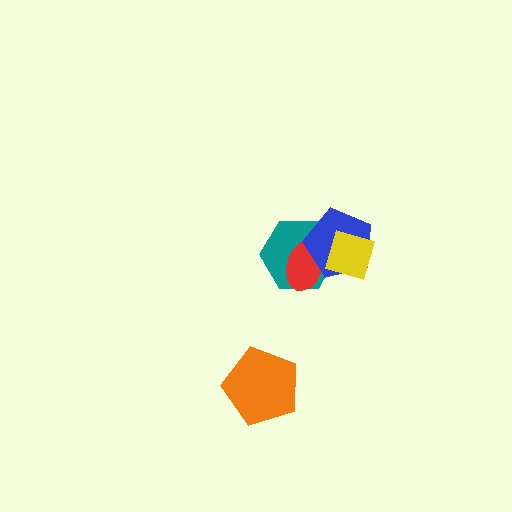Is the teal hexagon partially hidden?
Yes, it is partially covered by another shape.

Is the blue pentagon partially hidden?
Yes, it is partially covered by another shape.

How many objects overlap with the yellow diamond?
3 objects overlap with the yellow diamond.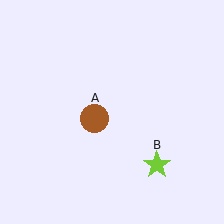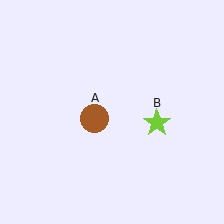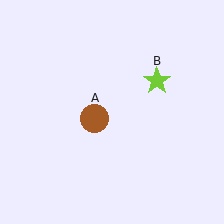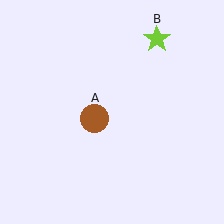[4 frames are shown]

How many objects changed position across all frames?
1 object changed position: lime star (object B).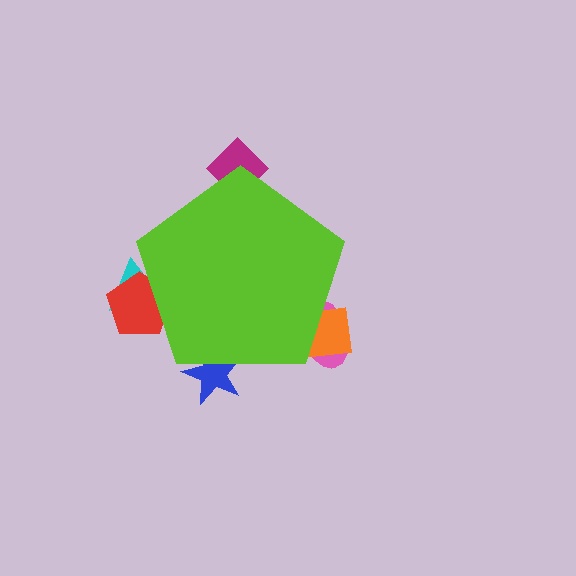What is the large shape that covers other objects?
A lime pentagon.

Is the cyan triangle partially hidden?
Yes, the cyan triangle is partially hidden behind the lime pentagon.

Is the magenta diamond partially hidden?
Yes, the magenta diamond is partially hidden behind the lime pentagon.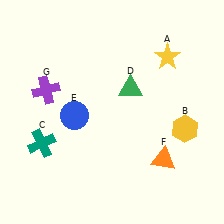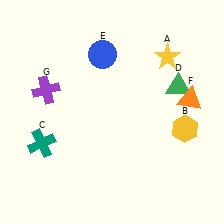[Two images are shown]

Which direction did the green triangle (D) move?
The green triangle (D) moved right.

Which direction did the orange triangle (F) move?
The orange triangle (F) moved up.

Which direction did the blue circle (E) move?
The blue circle (E) moved up.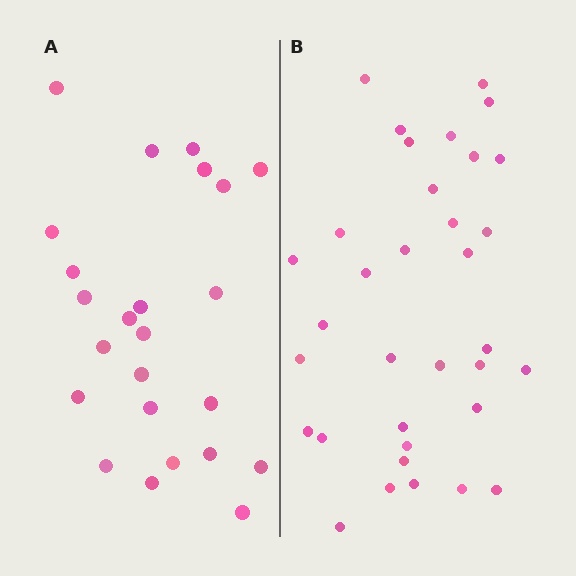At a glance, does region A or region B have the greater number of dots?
Region B (the right region) has more dots.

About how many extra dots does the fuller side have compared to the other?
Region B has roughly 10 or so more dots than region A.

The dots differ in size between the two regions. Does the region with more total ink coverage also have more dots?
No. Region A has more total ink coverage because its dots are larger, but region B actually contains more individual dots. Total area can be misleading — the number of items is what matters here.